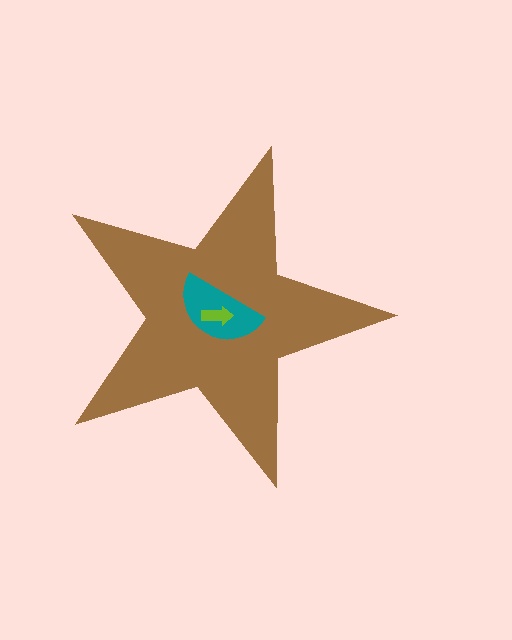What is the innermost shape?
The lime arrow.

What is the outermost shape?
The brown star.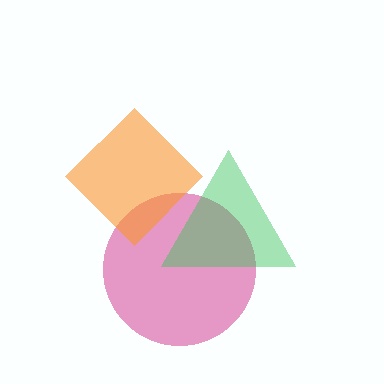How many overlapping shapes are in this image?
There are 3 overlapping shapes in the image.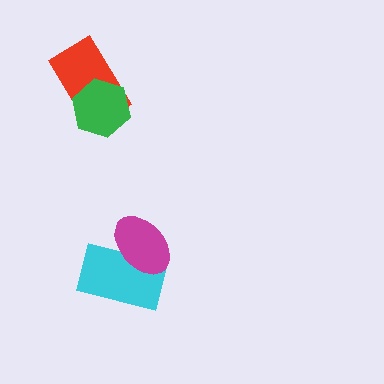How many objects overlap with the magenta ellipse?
1 object overlaps with the magenta ellipse.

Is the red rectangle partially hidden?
Yes, it is partially covered by another shape.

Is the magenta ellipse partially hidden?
No, no other shape covers it.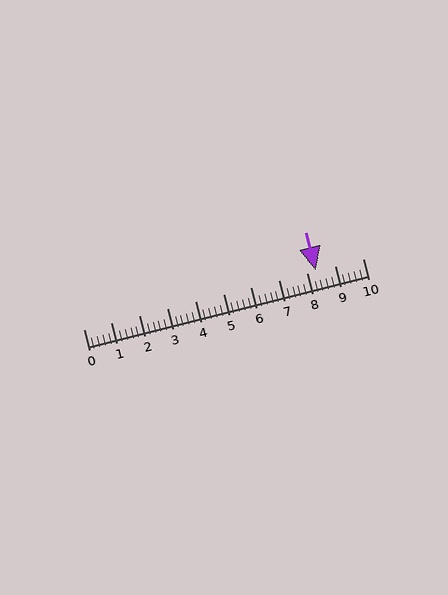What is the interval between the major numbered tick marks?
The major tick marks are spaced 1 units apart.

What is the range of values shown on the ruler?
The ruler shows values from 0 to 10.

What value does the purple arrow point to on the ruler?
The purple arrow points to approximately 8.3.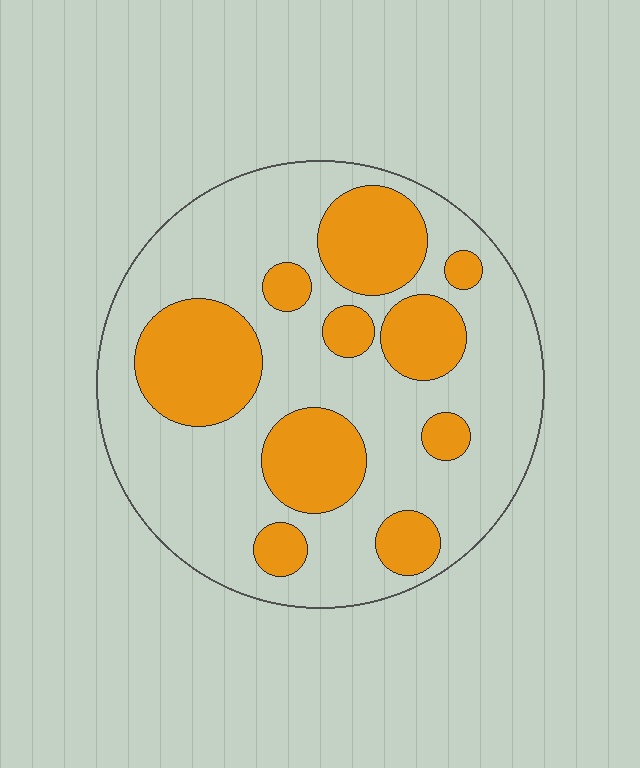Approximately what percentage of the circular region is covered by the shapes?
Approximately 30%.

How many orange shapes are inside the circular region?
10.